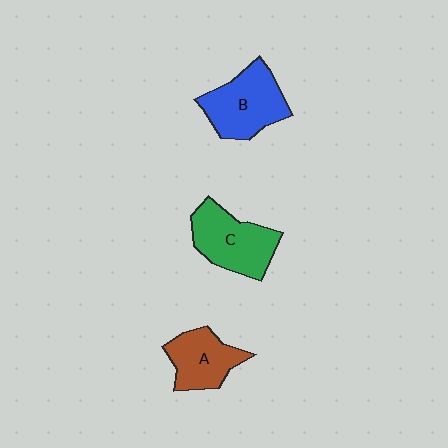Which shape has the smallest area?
Shape A (brown).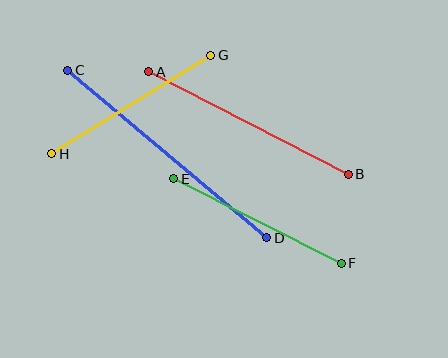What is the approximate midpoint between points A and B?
The midpoint is at approximately (249, 123) pixels.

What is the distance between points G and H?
The distance is approximately 187 pixels.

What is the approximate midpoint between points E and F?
The midpoint is at approximately (258, 221) pixels.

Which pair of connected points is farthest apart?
Points C and D are farthest apart.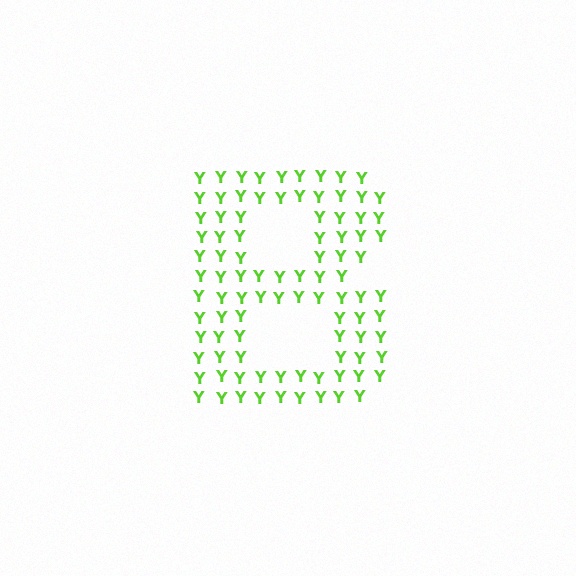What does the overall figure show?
The overall figure shows the letter B.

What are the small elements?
The small elements are letter Y's.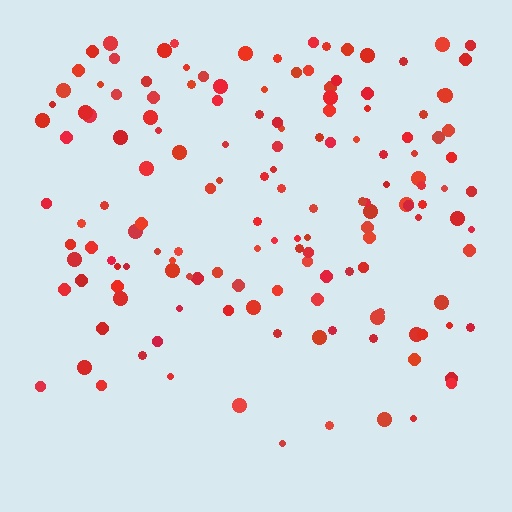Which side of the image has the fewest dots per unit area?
The bottom.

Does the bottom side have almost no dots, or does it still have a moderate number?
Still a moderate number, just noticeably fewer than the top.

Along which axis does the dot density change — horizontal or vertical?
Vertical.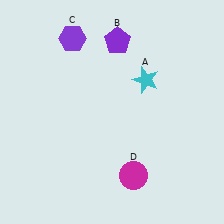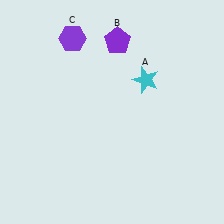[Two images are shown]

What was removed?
The magenta circle (D) was removed in Image 2.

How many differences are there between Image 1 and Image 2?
There is 1 difference between the two images.